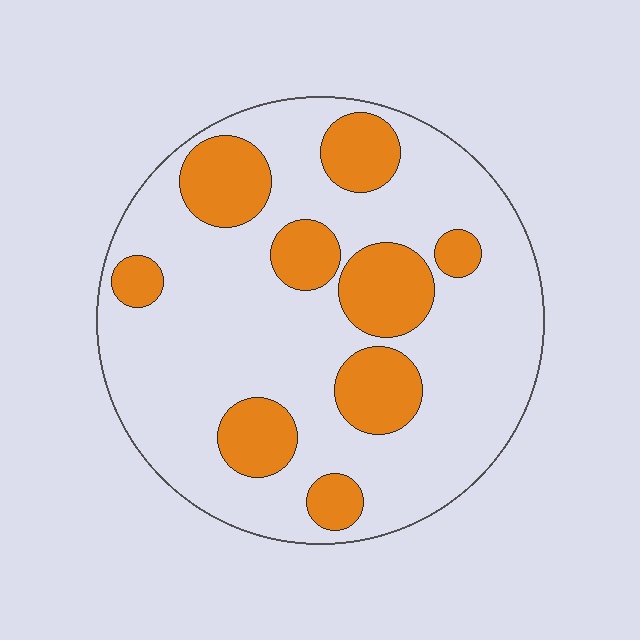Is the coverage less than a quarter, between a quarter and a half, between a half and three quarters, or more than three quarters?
Between a quarter and a half.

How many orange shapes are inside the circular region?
9.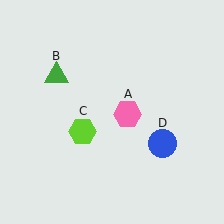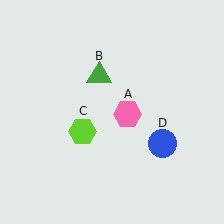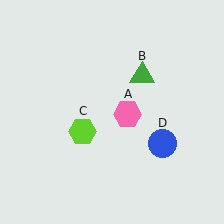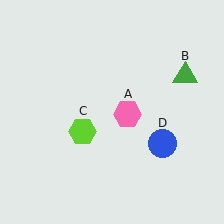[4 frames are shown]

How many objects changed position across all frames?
1 object changed position: green triangle (object B).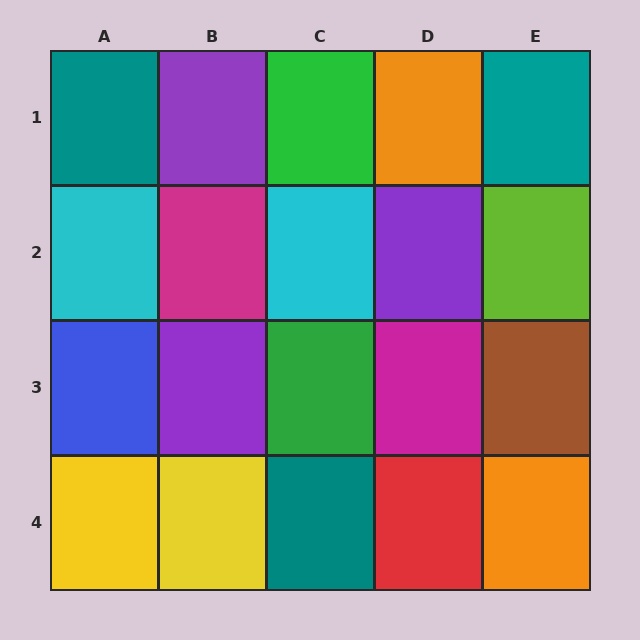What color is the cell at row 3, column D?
Magenta.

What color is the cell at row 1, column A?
Teal.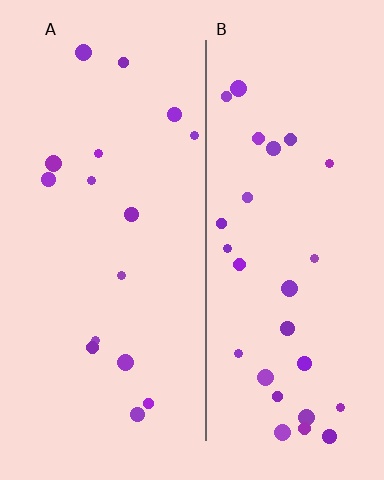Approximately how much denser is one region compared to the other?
Approximately 1.8× — region B over region A.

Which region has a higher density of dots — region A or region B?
B (the right).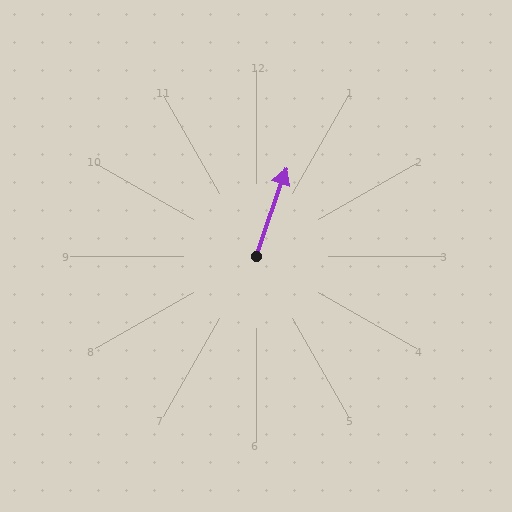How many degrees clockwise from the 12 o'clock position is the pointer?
Approximately 19 degrees.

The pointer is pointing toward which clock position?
Roughly 1 o'clock.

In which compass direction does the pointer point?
North.